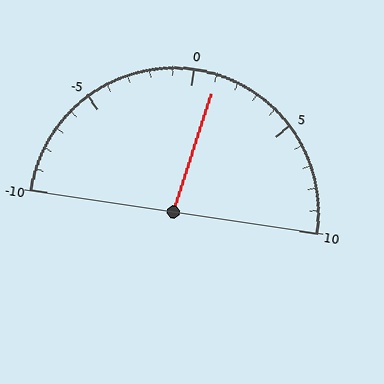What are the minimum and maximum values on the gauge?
The gauge ranges from -10 to 10.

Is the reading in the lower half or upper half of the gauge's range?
The reading is in the upper half of the range (-10 to 10).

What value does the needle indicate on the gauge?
The needle indicates approximately 1.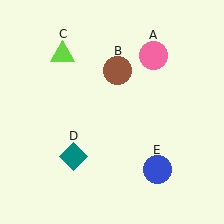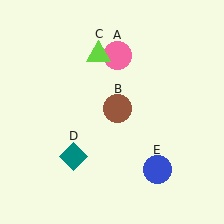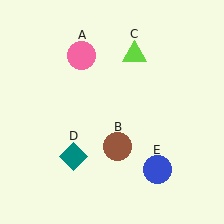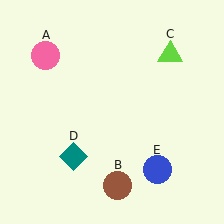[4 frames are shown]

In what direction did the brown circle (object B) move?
The brown circle (object B) moved down.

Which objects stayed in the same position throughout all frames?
Teal diamond (object D) and blue circle (object E) remained stationary.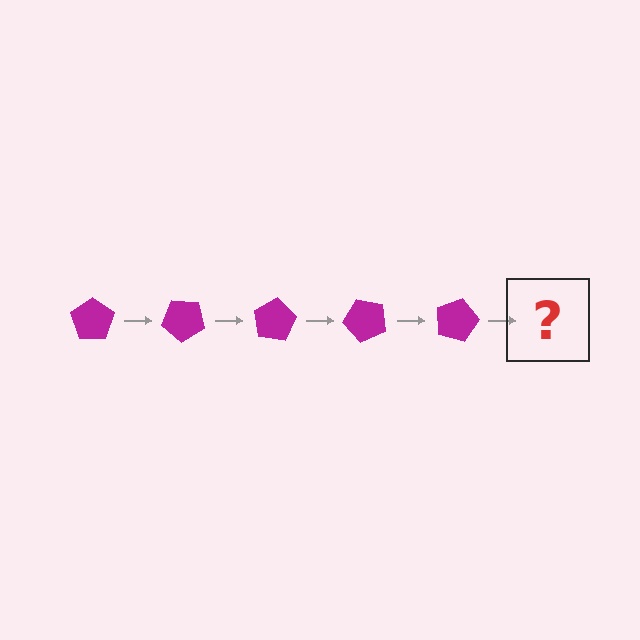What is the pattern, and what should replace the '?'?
The pattern is that the pentagon rotates 40 degrees each step. The '?' should be a magenta pentagon rotated 200 degrees.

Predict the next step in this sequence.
The next step is a magenta pentagon rotated 200 degrees.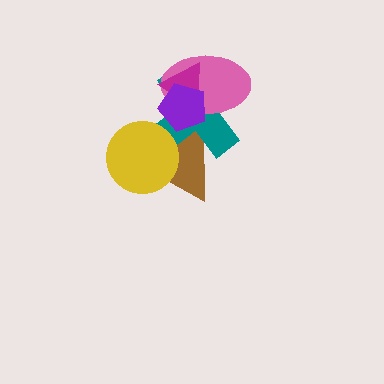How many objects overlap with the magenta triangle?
3 objects overlap with the magenta triangle.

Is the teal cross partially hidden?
Yes, it is partially covered by another shape.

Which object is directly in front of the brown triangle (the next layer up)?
The teal cross is directly in front of the brown triangle.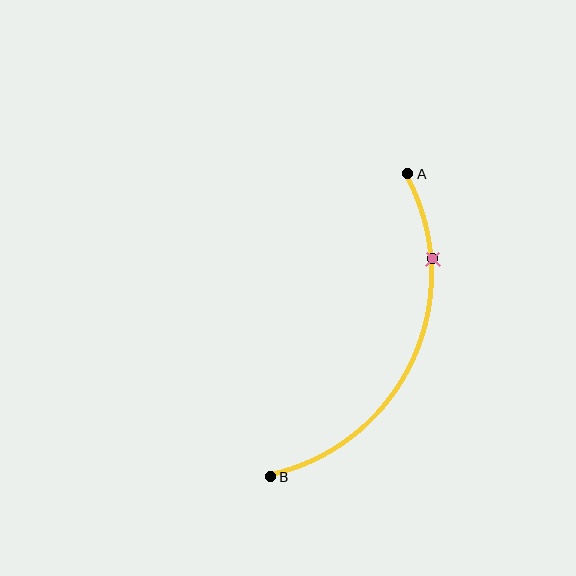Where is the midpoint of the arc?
The arc midpoint is the point on the curve farthest from the straight line joining A and B. It sits to the right of that line.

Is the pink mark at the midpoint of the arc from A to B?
No. The pink mark lies on the arc but is closer to endpoint A. The arc midpoint would be at the point on the curve equidistant along the arc from both A and B.